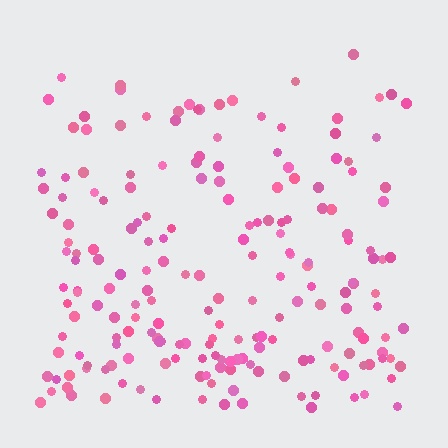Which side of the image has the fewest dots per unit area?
The top.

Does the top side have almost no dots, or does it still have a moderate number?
Still a moderate number, just noticeably fewer than the bottom.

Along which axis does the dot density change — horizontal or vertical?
Vertical.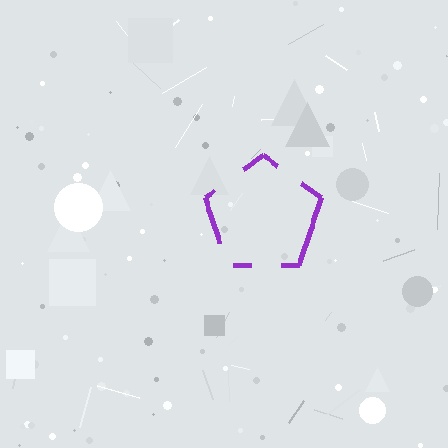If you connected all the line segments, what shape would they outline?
They would outline a pentagon.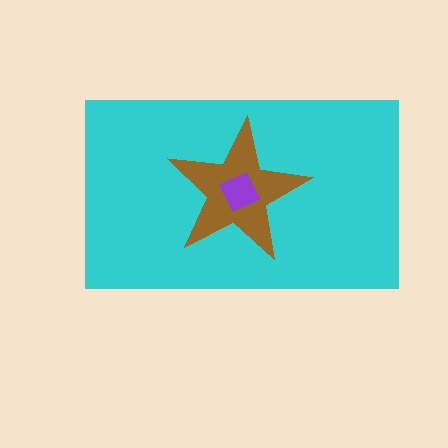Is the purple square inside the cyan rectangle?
Yes.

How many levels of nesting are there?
3.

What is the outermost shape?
The cyan rectangle.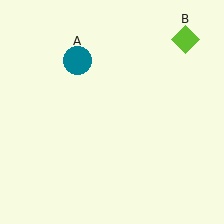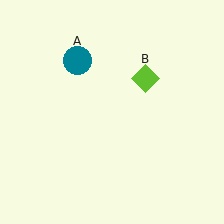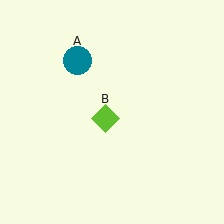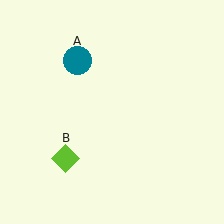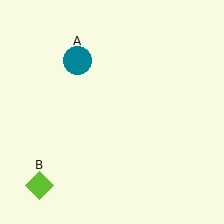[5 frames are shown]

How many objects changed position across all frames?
1 object changed position: lime diamond (object B).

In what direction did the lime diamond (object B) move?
The lime diamond (object B) moved down and to the left.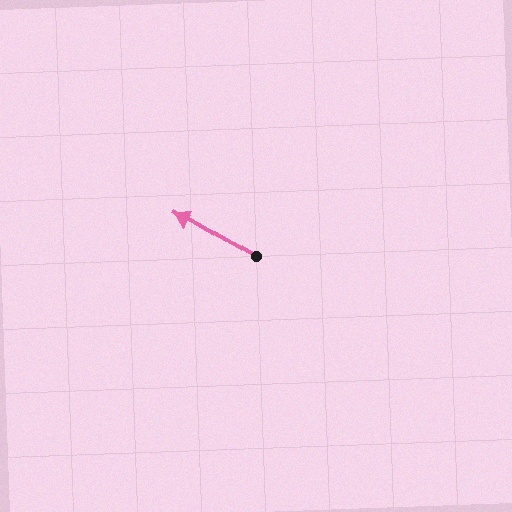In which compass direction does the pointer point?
Northwest.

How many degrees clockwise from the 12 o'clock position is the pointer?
Approximately 300 degrees.